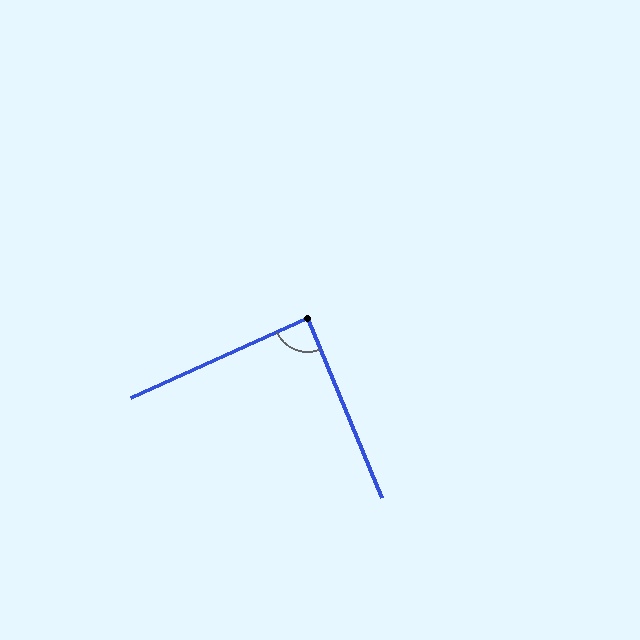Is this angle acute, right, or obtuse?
It is approximately a right angle.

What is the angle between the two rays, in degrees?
Approximately 88 degrees.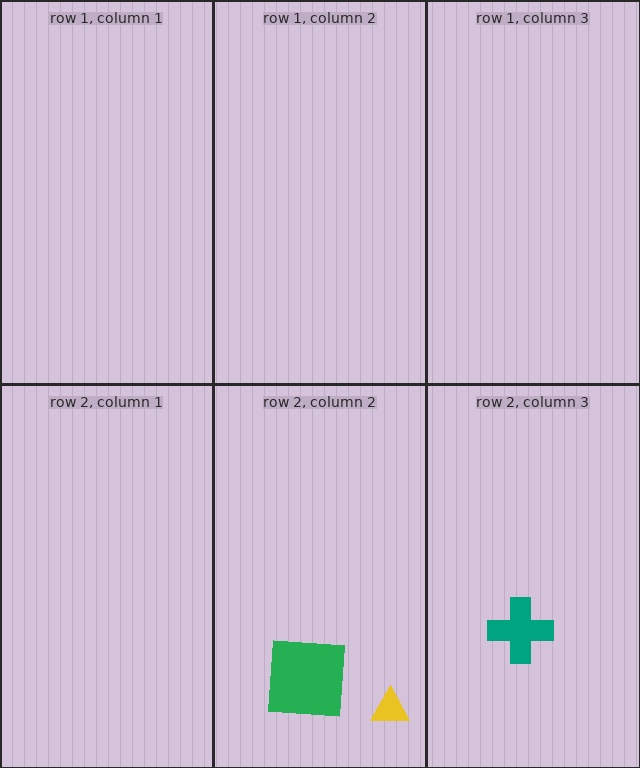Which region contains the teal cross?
The row 2, column 3 region.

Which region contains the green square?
The row 2, column 2 region.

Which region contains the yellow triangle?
The row 2, column 2 region.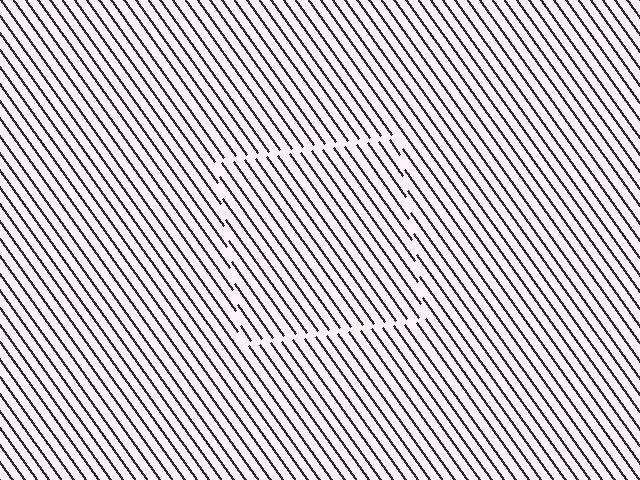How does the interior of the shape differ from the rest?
The interior of the shape contains the same grating, shifted by half a period — the contour is defined by the phase discontinuity where line-ends from the inner and outer gratings abut.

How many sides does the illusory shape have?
4 sides — the line-ends trace a square.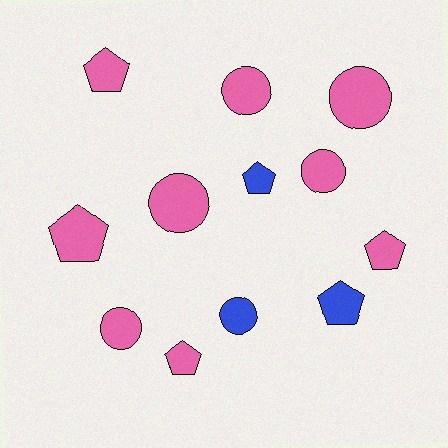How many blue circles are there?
There is 1 blue circle.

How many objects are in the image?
There are 12 objects.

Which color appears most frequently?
Pink, with 9 objects.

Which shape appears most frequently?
Pentagon, with 6 objects.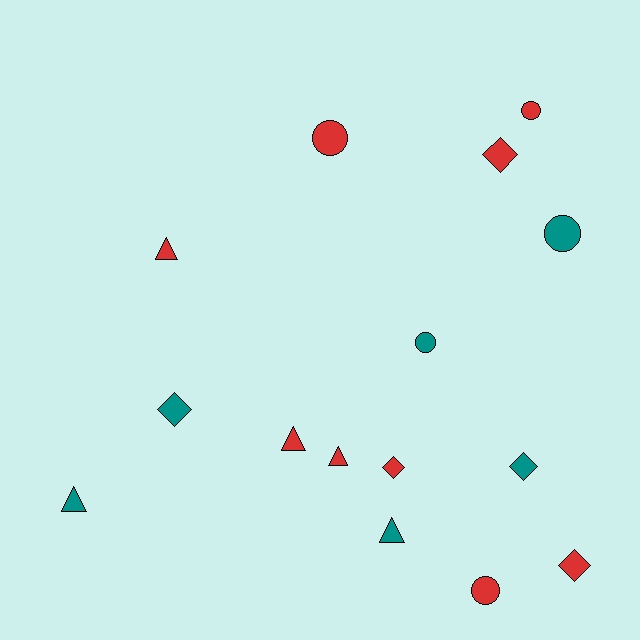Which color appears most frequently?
Red, with 9 objects.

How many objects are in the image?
There are 15 objects.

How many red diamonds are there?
There are 3 red diamonds.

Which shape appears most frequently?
Circle, with 5 objects.